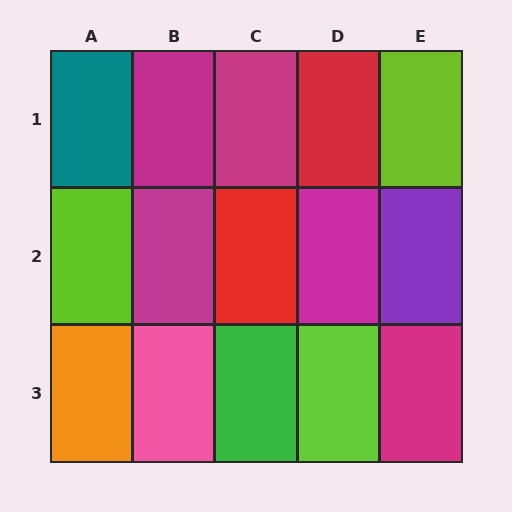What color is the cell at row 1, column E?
Lime.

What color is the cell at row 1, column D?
Red.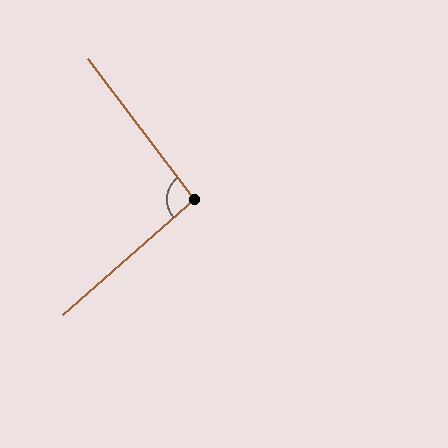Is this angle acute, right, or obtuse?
It is approximately a right angle.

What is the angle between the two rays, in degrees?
Approximately 94 degrees.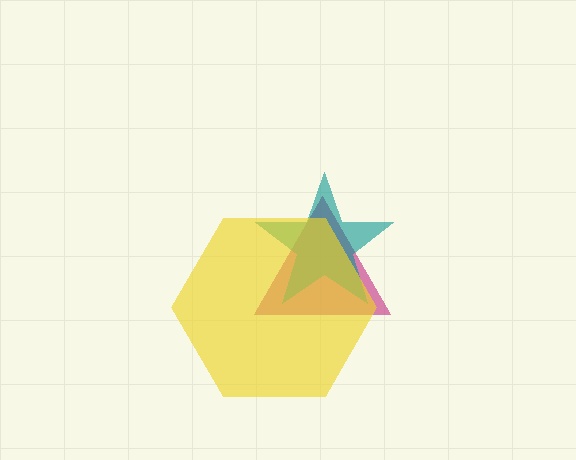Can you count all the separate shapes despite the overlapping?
Yes, there are 3 separate shapes.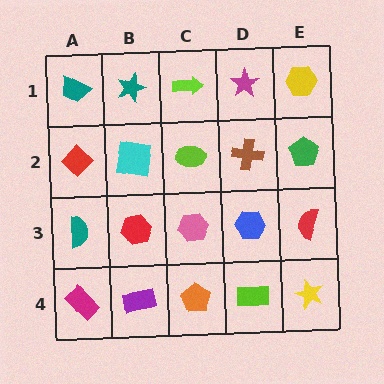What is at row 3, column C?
A pink hexagon.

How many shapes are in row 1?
5 shapes.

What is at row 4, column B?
A purple rectangle.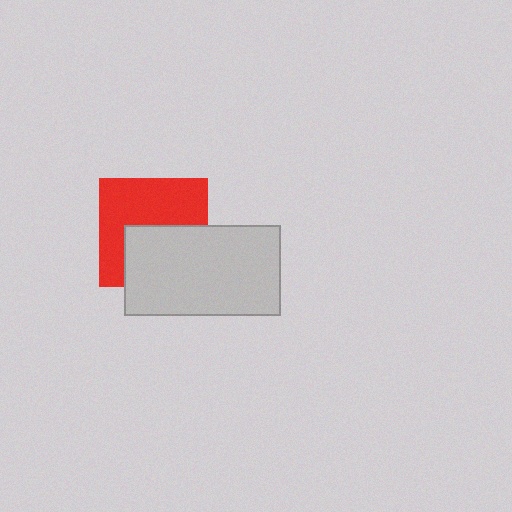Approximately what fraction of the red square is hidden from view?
Roughly 44% of the red square is hidden behind the light gray rectangle.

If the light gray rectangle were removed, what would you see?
You would see the complete red square.